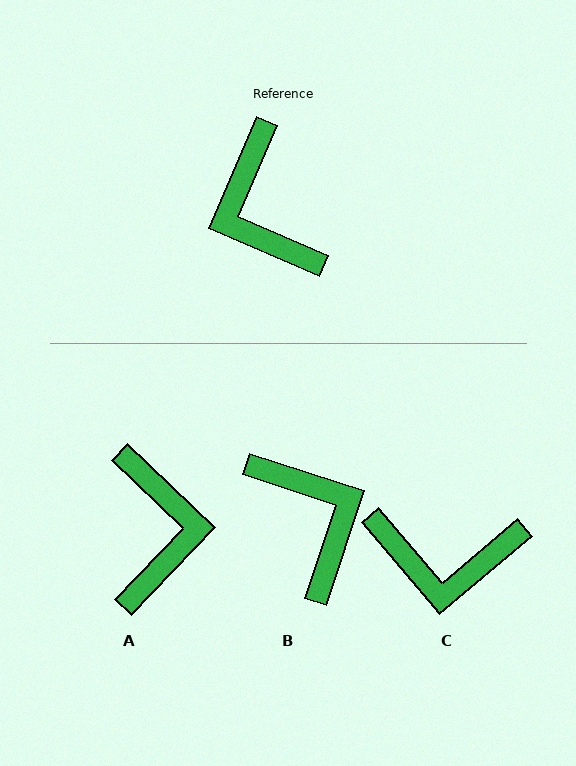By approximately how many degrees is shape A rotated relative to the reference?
Approximately 160 degrees counter-clockwise.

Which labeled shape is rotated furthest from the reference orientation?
B, about 175 degrees away.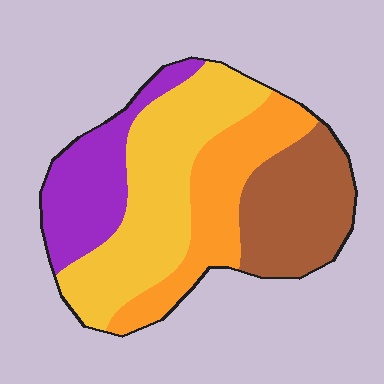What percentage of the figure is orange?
Orange takes up about one fifth (1/5) of the figure.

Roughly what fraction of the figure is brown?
Brown takes up about one quarter (1/4) of the figure.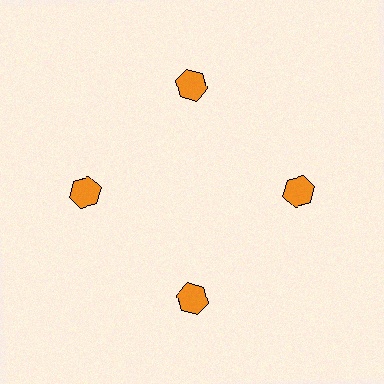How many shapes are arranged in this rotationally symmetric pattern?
There are 4 shapes, arranged in 4 groups of 1.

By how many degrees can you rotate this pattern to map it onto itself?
The pattern maps onto itself every 90 degrees of rotation.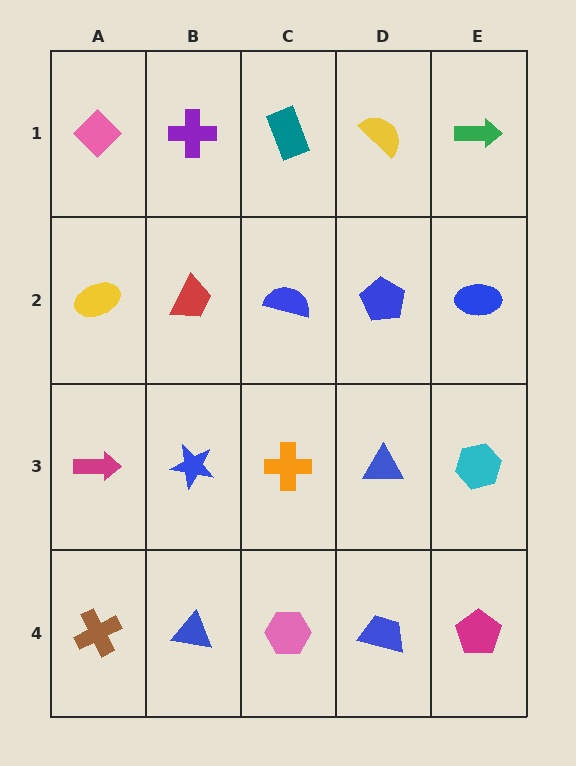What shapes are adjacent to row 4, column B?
A blue star (row 3, column B), a brown cross (row 4, column A), a pink hexagon (row 4, column C).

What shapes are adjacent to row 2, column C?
A teal rectangle (row 1, column C), an orange cross (row 3, column C), a red trapezoid (row 2, column B), a blue pentagon (row 2, column D).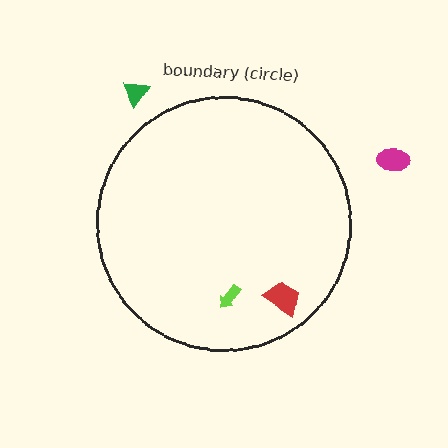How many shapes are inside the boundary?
2 inside, 2 outside.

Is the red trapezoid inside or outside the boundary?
Inside.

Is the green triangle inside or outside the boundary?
Outside.